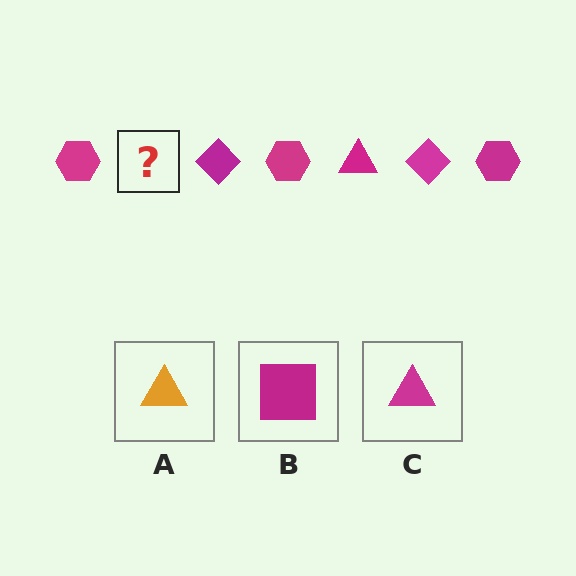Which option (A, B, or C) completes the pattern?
C.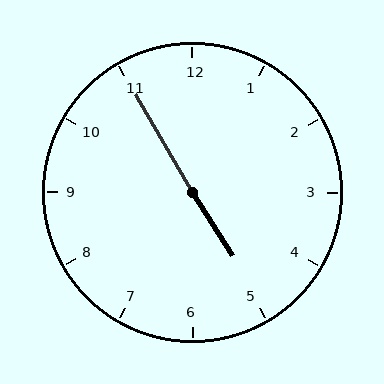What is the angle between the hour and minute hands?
Approximately 178 degrees.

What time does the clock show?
4:55.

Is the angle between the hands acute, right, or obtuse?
It is obtuse.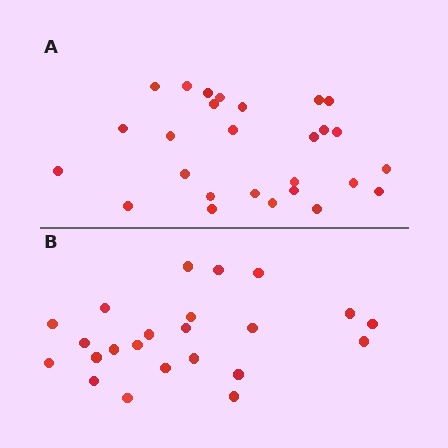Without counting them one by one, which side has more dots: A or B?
Region A (the top region) has more dots.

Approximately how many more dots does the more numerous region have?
Region A has about 4 more dots than region B.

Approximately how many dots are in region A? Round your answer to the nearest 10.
About 30 dots. (The exact count is 27, which rounds to 30.)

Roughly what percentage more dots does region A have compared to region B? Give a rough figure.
About 15% more.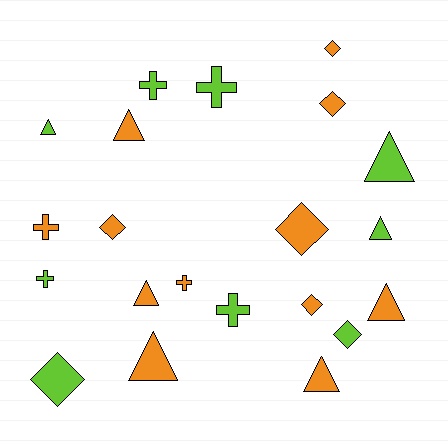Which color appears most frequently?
Orange, with 12 objects.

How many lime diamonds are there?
There are 2 lime diamonds.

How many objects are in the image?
There are 21 objects.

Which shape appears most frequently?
Triangle, with 8 objects.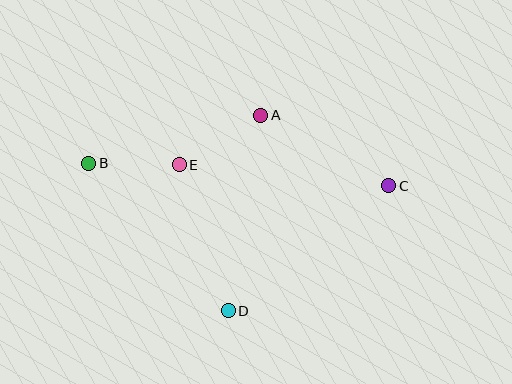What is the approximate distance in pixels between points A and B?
The distance between A and B is approximately 179 pixels.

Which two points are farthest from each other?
Points B and C are farthest from each other.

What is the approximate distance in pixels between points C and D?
The distance between C and D is approximately 203 pixels.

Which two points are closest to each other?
Points B and E are closest to each other.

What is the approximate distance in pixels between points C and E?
The distance between C and E is approximately 210 pixels.